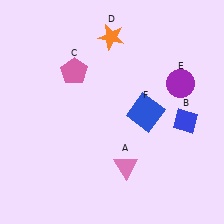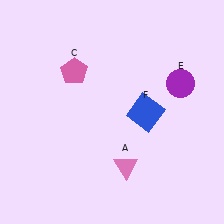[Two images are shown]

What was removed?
The blue diamond (B), the orange star (D) were removed in Image 2.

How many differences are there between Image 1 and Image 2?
There are 2 differences between the two images.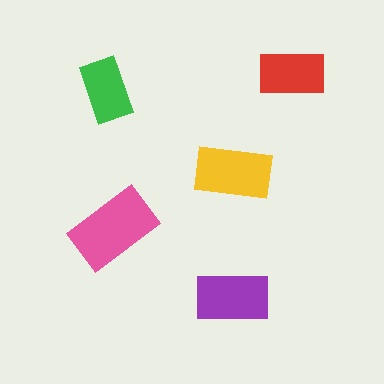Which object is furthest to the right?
The red rectangle is rightmost.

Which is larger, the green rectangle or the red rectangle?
The red one.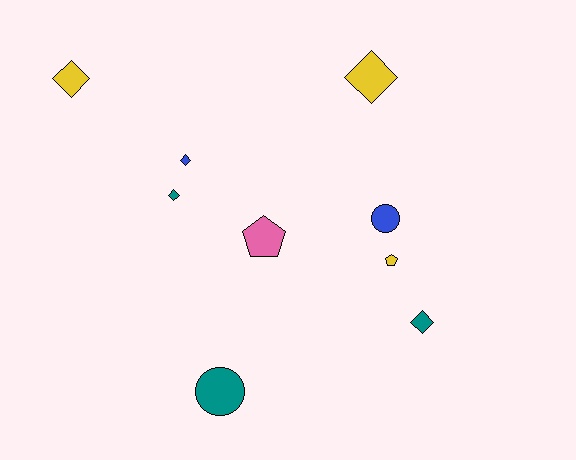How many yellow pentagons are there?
There is 1 yellow pentagon.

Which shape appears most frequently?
Diamond, with 5 objects.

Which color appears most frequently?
Yellow, with 3 objects.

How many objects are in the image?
There are 9 objects.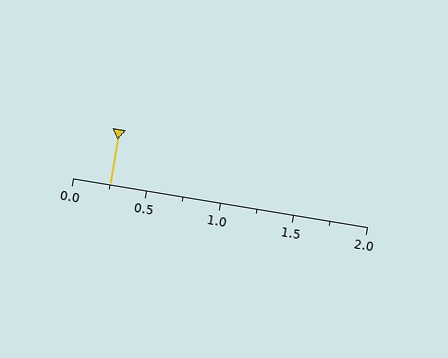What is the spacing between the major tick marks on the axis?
The major ticks are spaced 0.5 apart.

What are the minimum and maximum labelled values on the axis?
The axis runs from 0.0 to 2.0.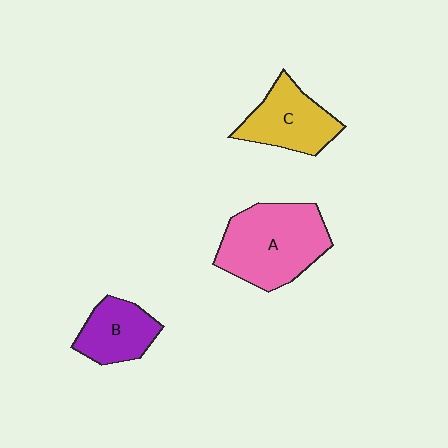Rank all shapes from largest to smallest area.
From largest to smallest: A (pink), C (yellow), B (purple).